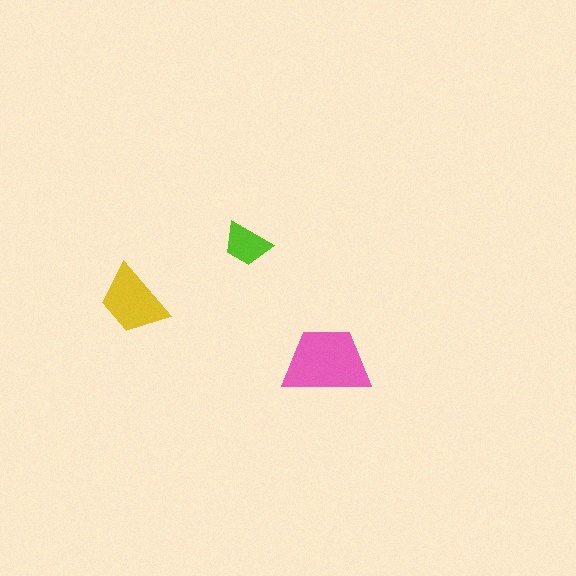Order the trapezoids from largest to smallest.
the pink one, the yellow one, the lime one.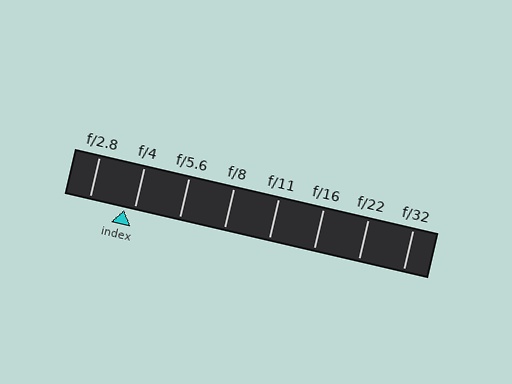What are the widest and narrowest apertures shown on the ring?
The widest aperture shown is f/2.8 and the narrowest is f/32.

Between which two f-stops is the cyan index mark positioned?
The index mark is between f/2.8 and f/4.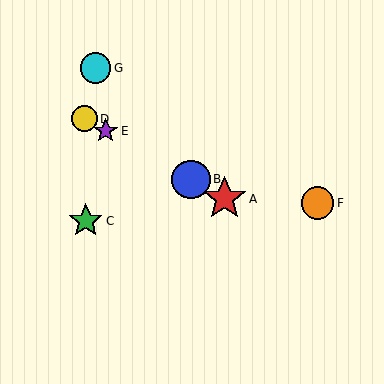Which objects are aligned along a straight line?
Objects A, B, D, E are aligned along a straight line.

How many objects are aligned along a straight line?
4 objects (A, B, D, E) are aligned along a straight line.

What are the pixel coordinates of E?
Object E is at (106, 131).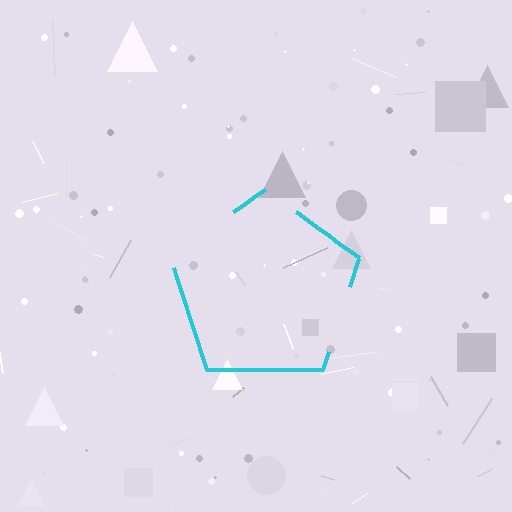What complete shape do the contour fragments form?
The contour fragments form a pentagon.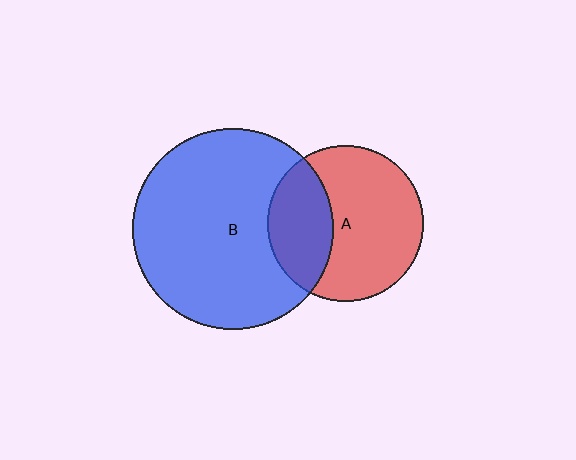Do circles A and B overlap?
Yes.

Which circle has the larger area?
Circle B (blue).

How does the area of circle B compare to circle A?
Approximately 1.7 times.